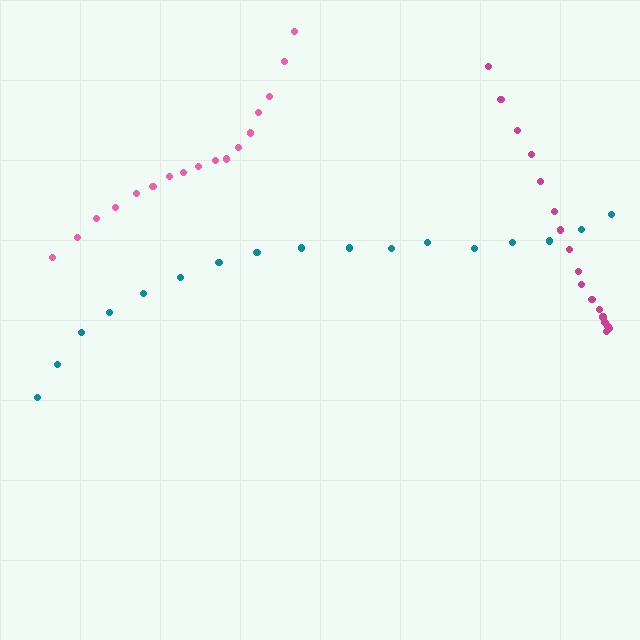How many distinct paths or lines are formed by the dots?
There are 3 distinct paths.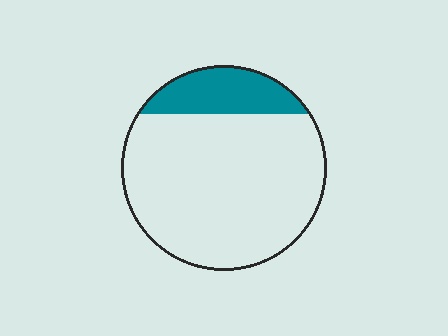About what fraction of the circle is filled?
About one sixth (1/6).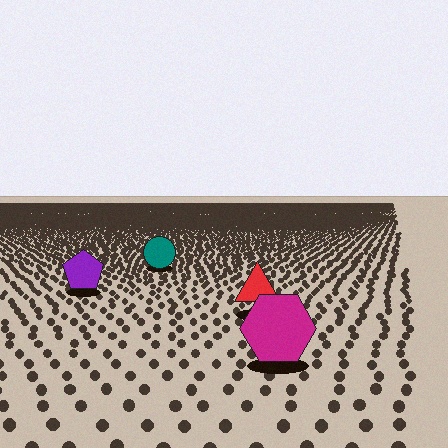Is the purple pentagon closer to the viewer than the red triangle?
No. The red triangle is closer — you can tell from the texture gradient: the ground texture is coarser near it.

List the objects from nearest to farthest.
From nearest to farthest: the magenta hexagon, the red triangle, the purple pentagon, the teal circle.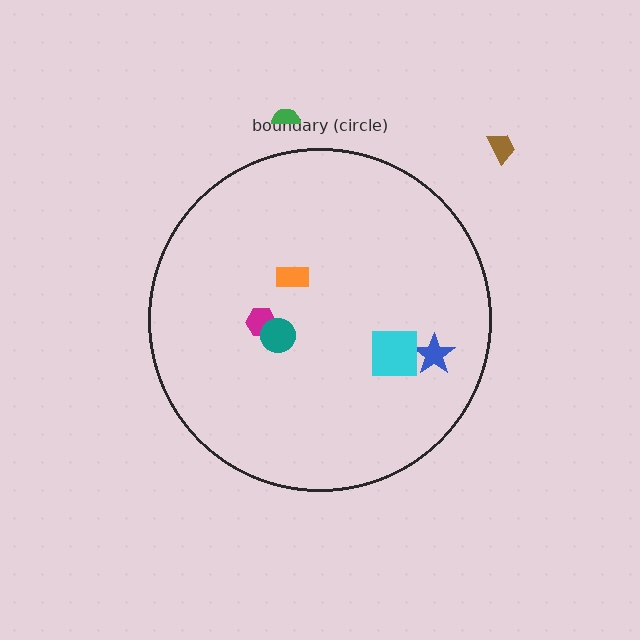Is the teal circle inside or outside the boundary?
Inside.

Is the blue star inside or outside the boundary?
Inside.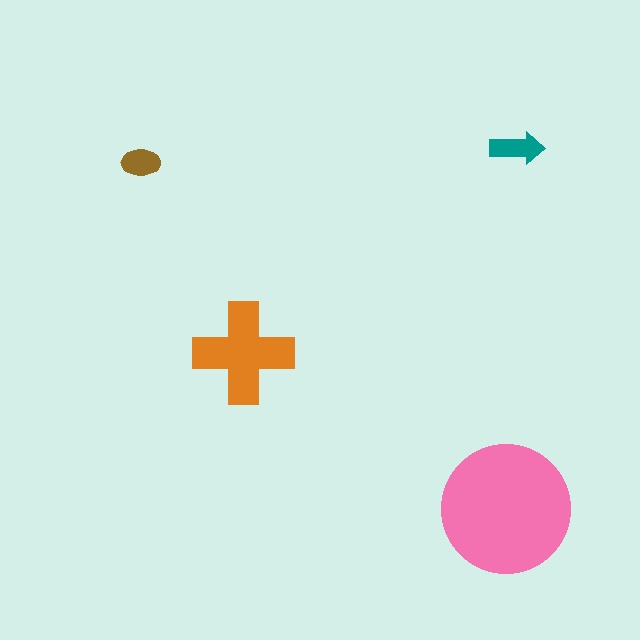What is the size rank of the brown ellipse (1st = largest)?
4th.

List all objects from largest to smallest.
The pink circle, the orange cross, the teal arrow, the brown ellipse.